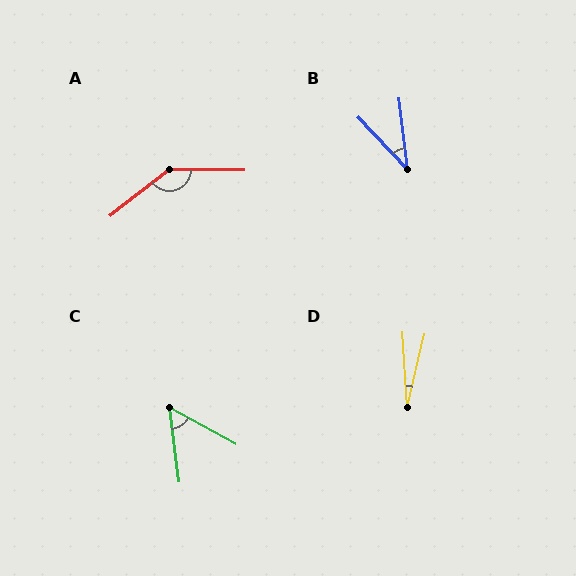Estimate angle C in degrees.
Approximately 54 degrees.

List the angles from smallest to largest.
D (17°), B (36°), C (54°), A (142°).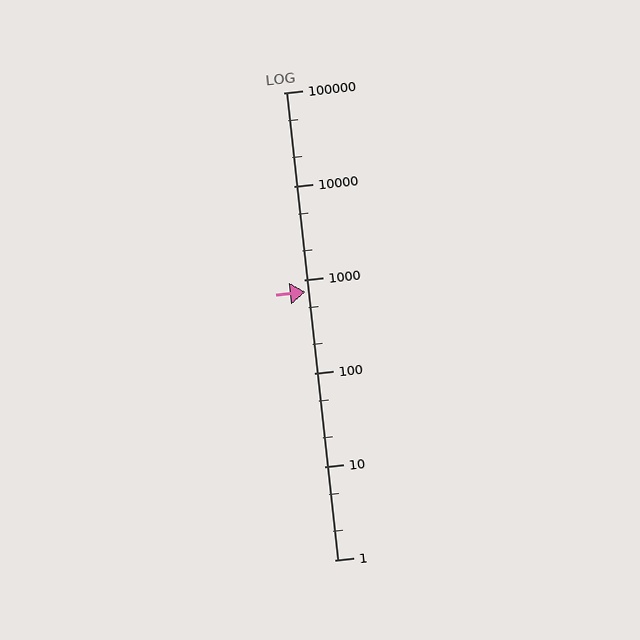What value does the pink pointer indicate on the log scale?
The pointer indicates approximately 740.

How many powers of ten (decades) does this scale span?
The scale spans 5 decades, from 1 to 100000.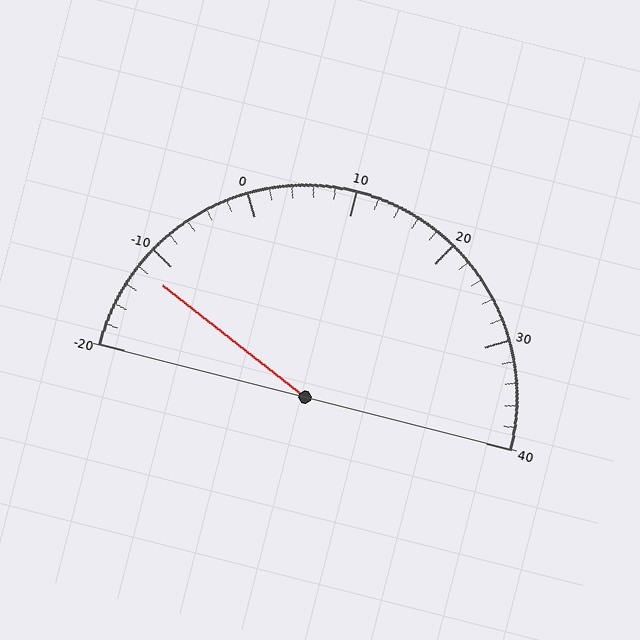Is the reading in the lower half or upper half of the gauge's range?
The reading is in the lower half of the range (-20 to 40).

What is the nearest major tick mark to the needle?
The nearest major tick mark is -10.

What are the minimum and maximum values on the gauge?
The gauge ranges from -20 to 40.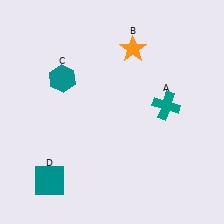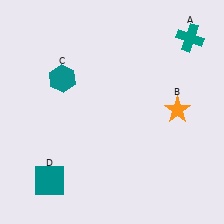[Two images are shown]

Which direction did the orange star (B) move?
The orange star (B) moved down.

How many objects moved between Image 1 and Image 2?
2 objects moved between the two images.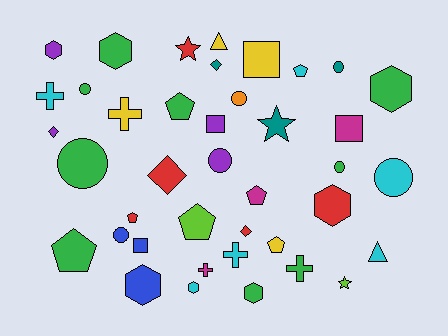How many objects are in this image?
There are 40 objects.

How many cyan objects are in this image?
There are 6 cyan objects.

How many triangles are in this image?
There are 2 triangles.